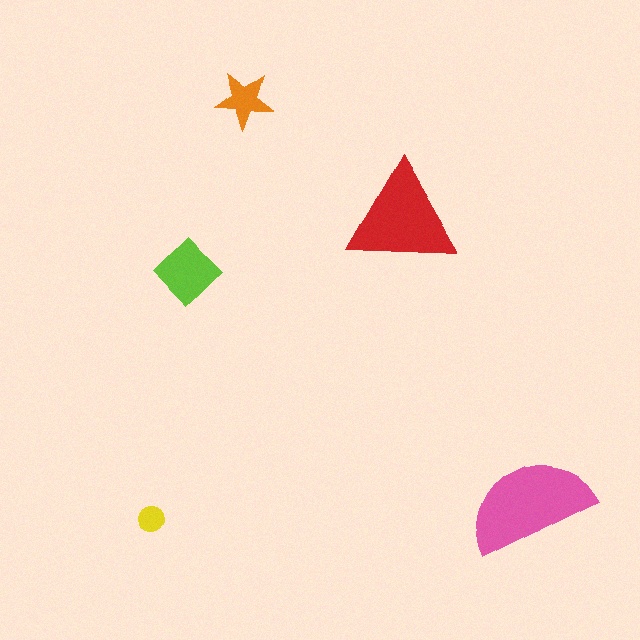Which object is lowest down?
The yellow circle is bottommost.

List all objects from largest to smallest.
The pink semicircle, the red triangle, the lime diamond, the orange star, the yellow circle.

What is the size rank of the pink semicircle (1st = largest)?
1st.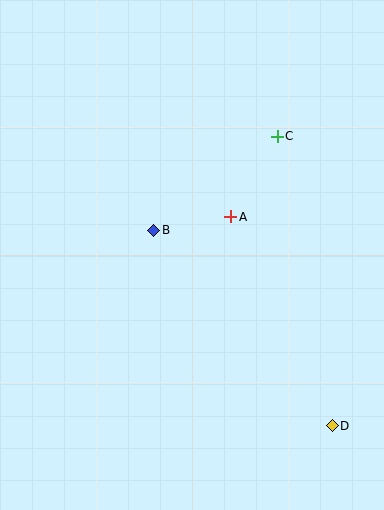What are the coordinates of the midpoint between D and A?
The midpoint between D and A is at (282, 321).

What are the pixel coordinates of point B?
Point B is at (154, 230).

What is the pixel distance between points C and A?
The distance between C and A is 93 pixels.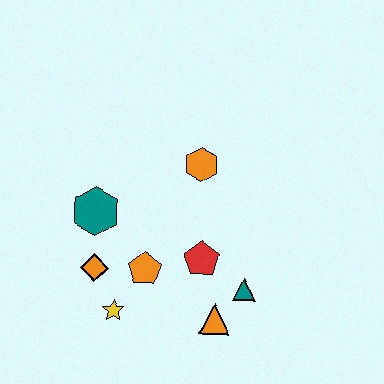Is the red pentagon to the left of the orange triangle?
Yes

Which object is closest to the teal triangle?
The orange triangle is closest to the teal triangle.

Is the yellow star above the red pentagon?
No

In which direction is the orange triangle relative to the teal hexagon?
The orange triangle is to the right of the teal hexagon.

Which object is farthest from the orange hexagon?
The yellow star is farthest from the orange hexagon.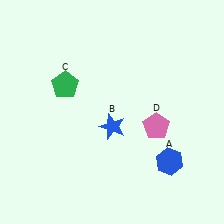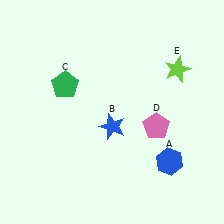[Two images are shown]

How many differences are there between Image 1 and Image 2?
There is 1 difference between the two images.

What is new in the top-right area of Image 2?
A lime star (E) was added in the top-right area of Image 2.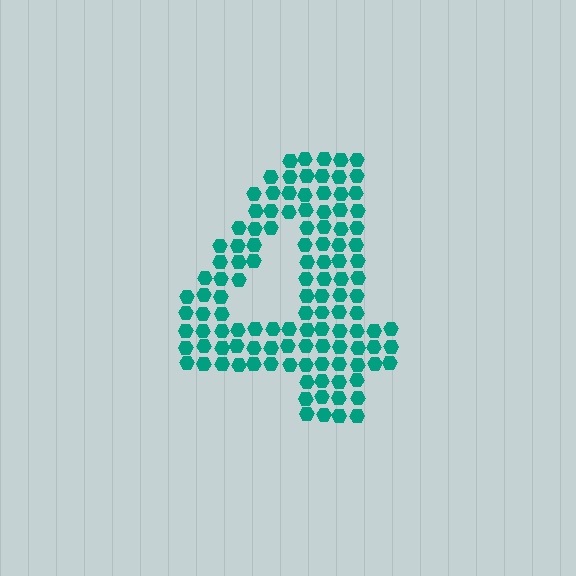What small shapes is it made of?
It is made of small hexagons.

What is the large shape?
The large shape is the digit 4.